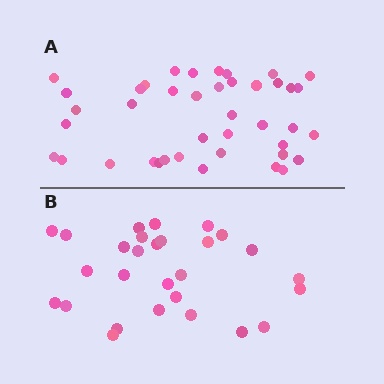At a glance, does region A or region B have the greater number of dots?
Region A (the top region) has more dots.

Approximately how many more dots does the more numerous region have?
Region A has approximately 15 more dots than region B.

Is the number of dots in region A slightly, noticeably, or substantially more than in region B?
Region A has substantially more. The ratio is roughly 1.5 to 1.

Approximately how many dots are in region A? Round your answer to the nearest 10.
About 40 dots. (The exact count is 41, which rounds to 40.)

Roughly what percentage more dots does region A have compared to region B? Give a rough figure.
About 45% more.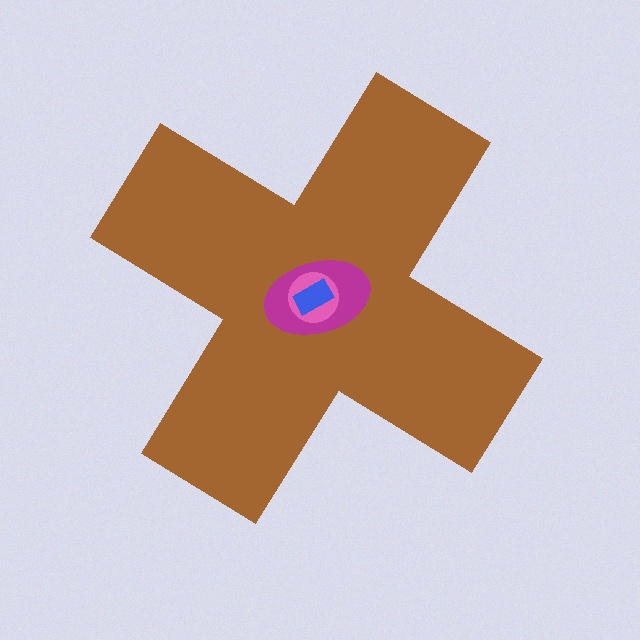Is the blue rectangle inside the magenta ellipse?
Yes.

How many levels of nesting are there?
4.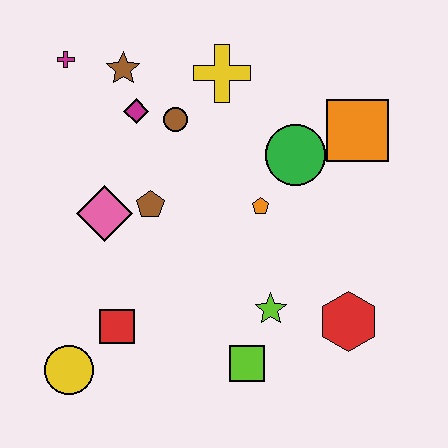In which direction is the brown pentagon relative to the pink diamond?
The brown pentagon is to the right of the pink diamond.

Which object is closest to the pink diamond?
The brown pentagon is closest to the pink diamond.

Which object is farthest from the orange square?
The yellow circle is farthest from the orange square.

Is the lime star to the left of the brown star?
No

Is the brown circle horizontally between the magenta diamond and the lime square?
Yes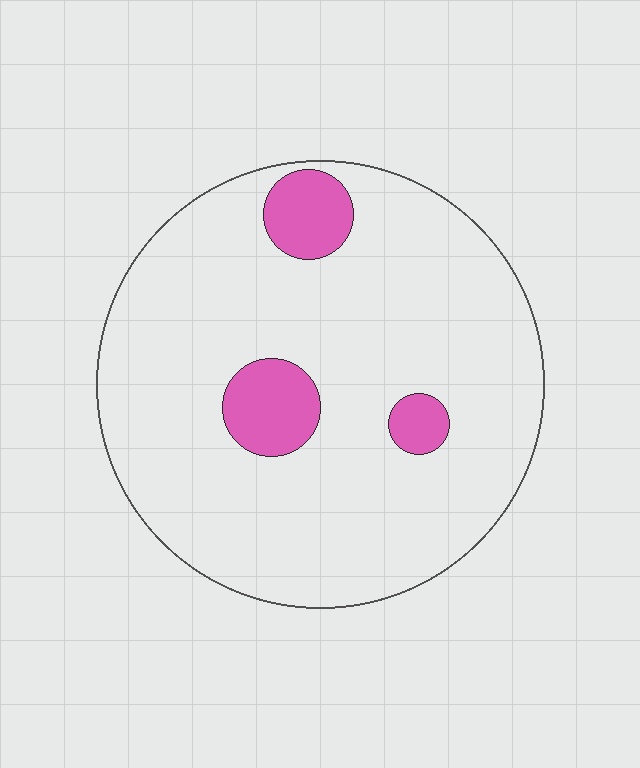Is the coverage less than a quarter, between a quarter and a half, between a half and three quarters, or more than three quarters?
Less than a quarter.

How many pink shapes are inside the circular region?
3.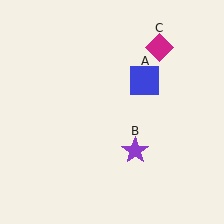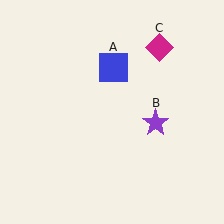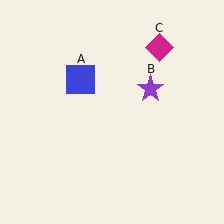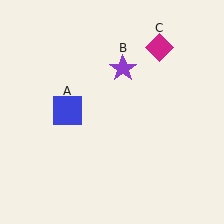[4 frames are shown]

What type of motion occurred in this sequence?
The blue square (object A), purple star (object B) rotated counterclockwise around the center of the scene.